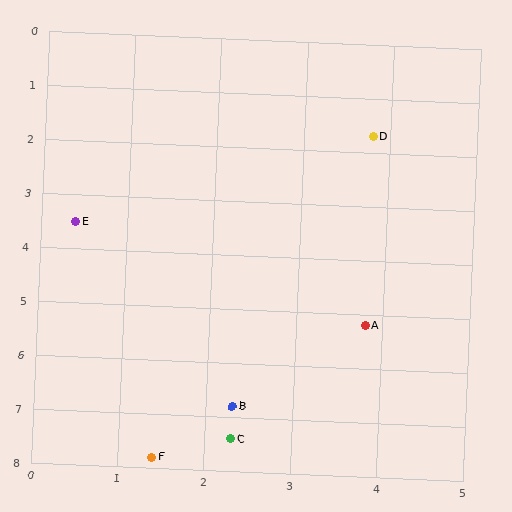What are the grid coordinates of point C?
Point C is at approximately (2.3, 7.4).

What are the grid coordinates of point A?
Point A is at approximately (3.8, 5.2).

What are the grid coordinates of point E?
Point E is at approximately (0.4, 3.5).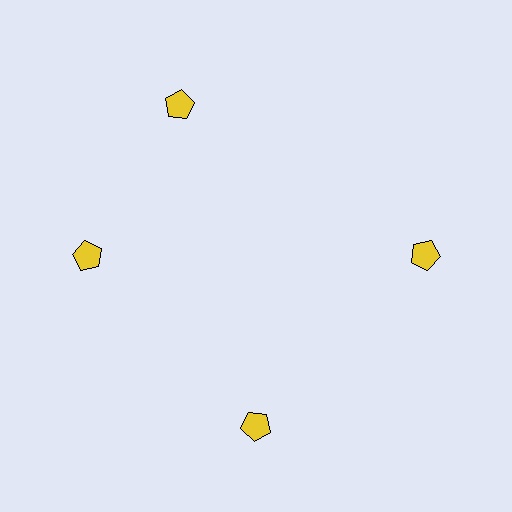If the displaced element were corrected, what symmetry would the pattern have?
It would have 4-fold rotational symmetry — the pattern would map onto itself every 90 degrees.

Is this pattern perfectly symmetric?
No. The 4 yellow pentagons are arranged in a ring, but one element near the 12 o'clock position is rotated out of alignment along the ring, breaking the 4-fold rotational symmetry.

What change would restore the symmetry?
The symmetry would be restored by rotating it back into even spacing with its neighbors so that all 4 pentagons sit at equal angles and equal distance from the center.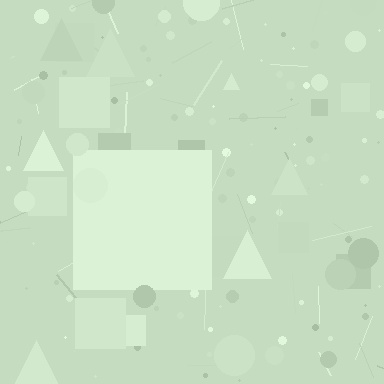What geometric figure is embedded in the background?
A square is embedded in the background.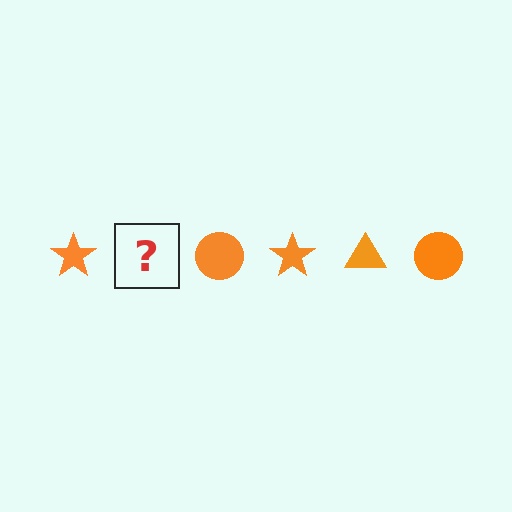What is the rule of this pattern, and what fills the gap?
The rule is that the pattern cycles through star, triangle, circle shapes in orange. The gap should be filled with an orange triangle.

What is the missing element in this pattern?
The missing element is an orange triangle.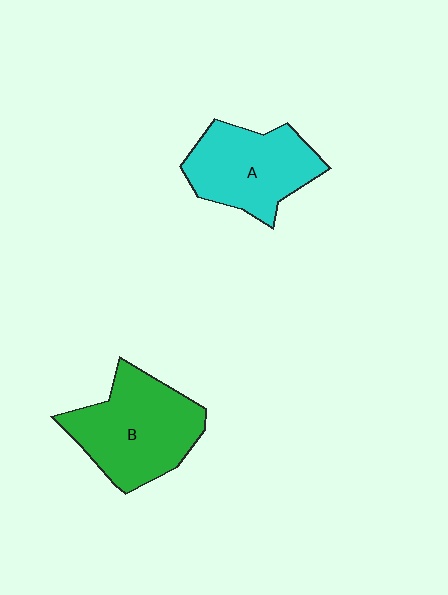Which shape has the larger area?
Shape B (green).